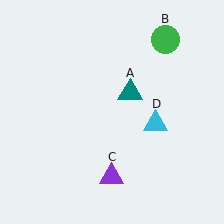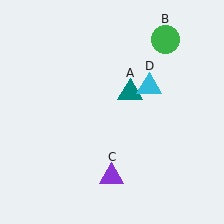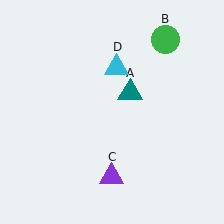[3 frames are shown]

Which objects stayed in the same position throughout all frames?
Teal triangle (object A) and green circle (object B) and purple triangle (object C) remained stationary.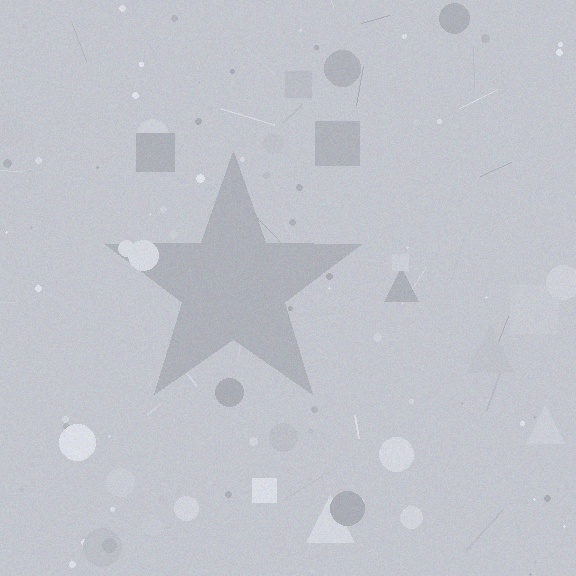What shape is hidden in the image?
A star is hidden in the image.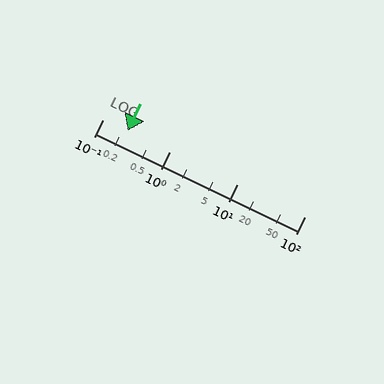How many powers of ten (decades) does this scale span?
The scale spans 3 decades, from 0.1 to 100.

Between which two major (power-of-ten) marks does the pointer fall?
The pointer is between 0.1 and 1.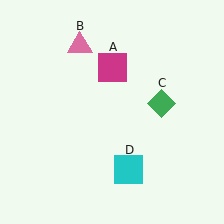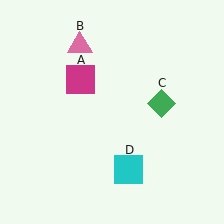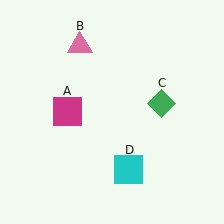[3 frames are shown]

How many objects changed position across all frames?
1 object changed position: magenta square (object A).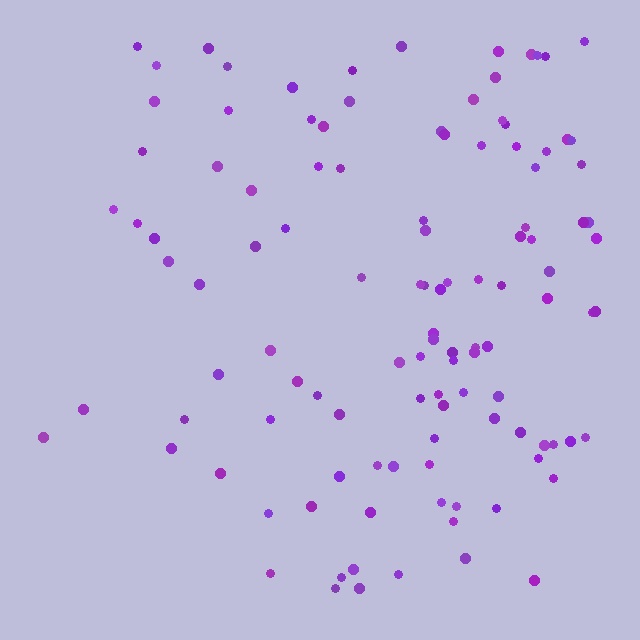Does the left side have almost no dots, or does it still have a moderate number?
Still a moderate number, just noticeably fewer than the right.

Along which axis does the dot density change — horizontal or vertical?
Horizontal.